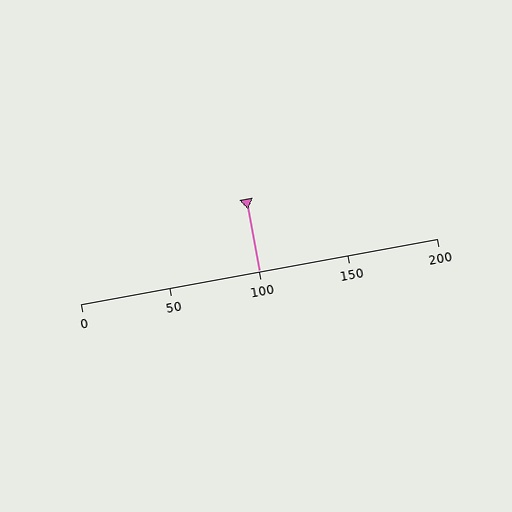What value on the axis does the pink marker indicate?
The marker indicates approximately 100.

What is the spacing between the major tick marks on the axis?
The major ticks are spaced 50 apart.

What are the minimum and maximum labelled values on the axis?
The axis runs from 0 to 200.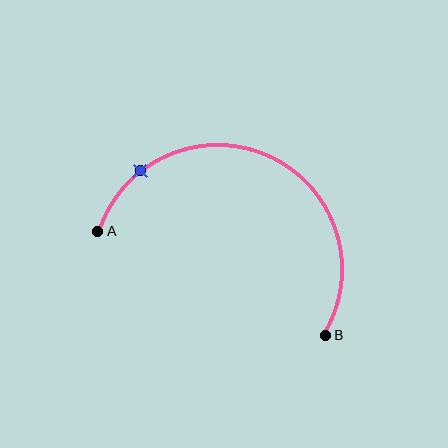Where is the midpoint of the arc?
The arc midpoint is the point on the curve farthest from the straight line joining A and B. It sits above that line.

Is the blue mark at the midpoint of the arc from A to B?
No. The blue mark lies on the arc but is closer to endpoint A. The arc midpoint would be at the point on the curve equidistant along the arc from both A and B.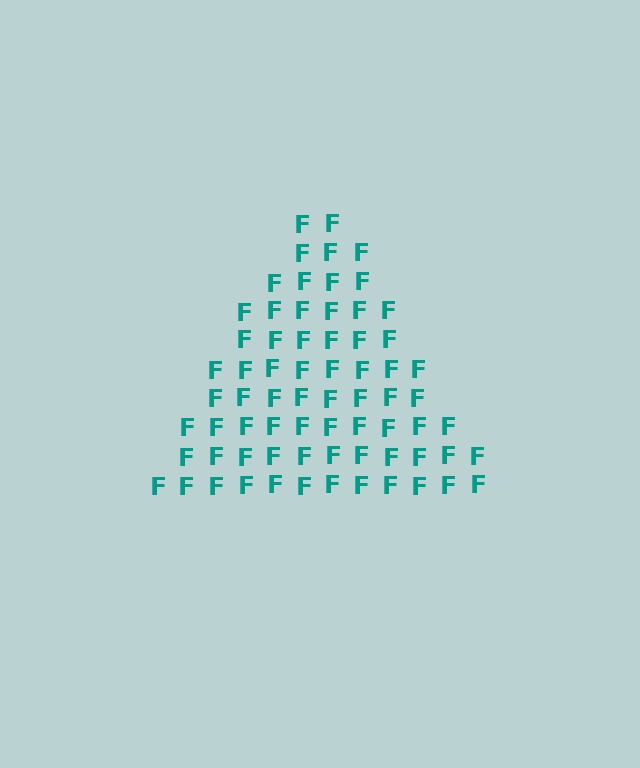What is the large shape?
The large shape is a triangle.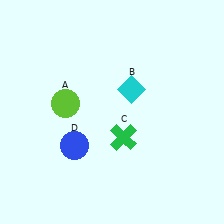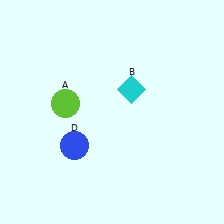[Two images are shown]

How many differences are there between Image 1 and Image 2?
There is 1 difference between the two images.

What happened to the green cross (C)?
The green cross (C) was removed in Image 2. It was in the bottom-right area of Image 1.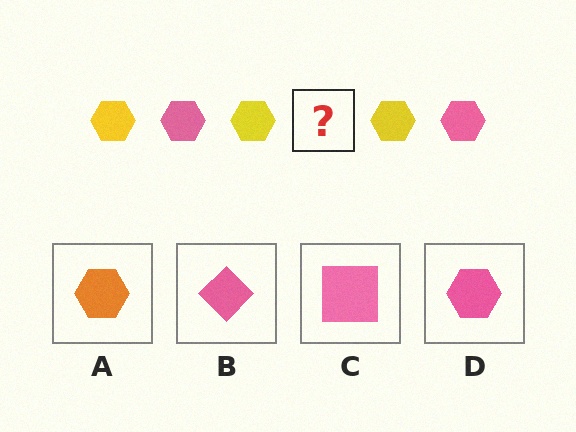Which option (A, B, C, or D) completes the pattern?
D.